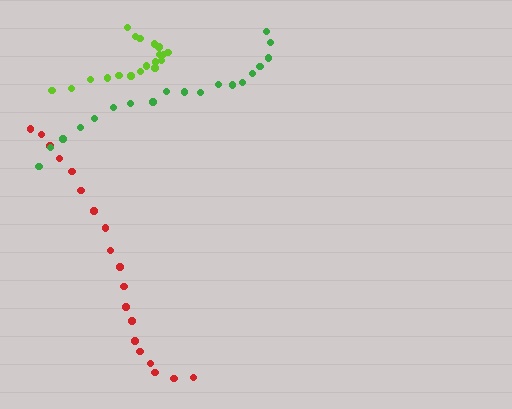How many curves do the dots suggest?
There are 3 distinct paths.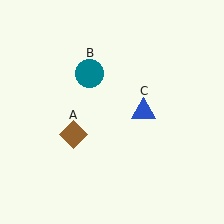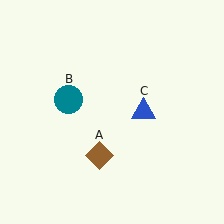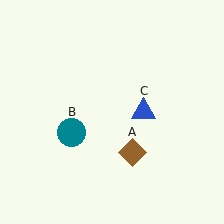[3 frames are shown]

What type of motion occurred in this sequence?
The brown diamond (object A), teal circle (object B) rotated counterclockwise around the center of the scene.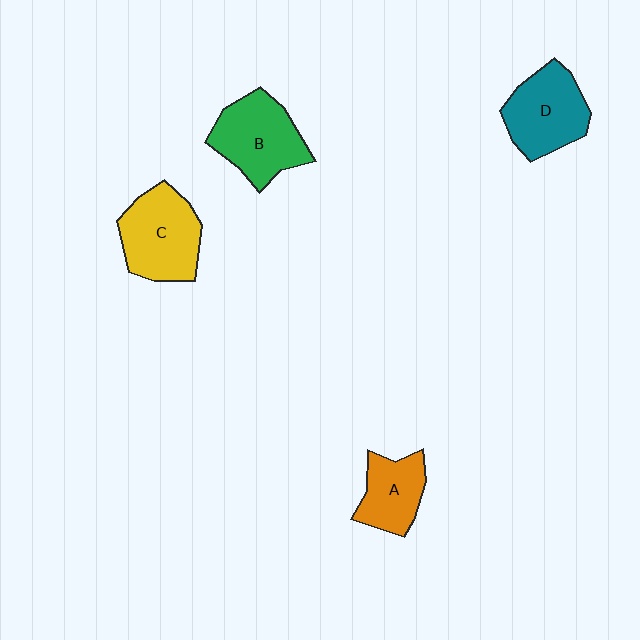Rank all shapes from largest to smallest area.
From largest to smallest: C (yellow), B (green), D (teal), A (orange).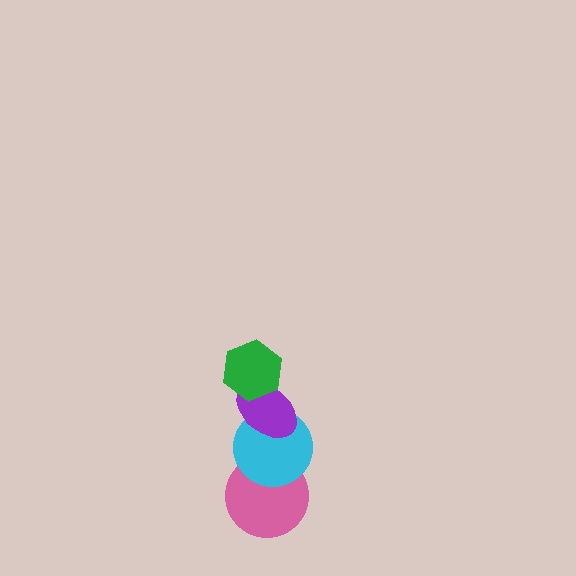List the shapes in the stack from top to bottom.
From top to bottom: the green hexagon, the purple ellipse, the cyan circle, the pink circle.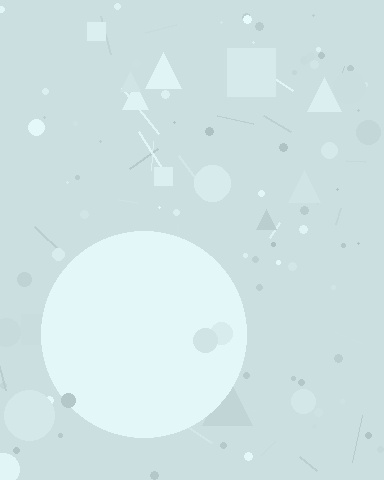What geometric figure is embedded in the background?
A circle is embedded in the background.